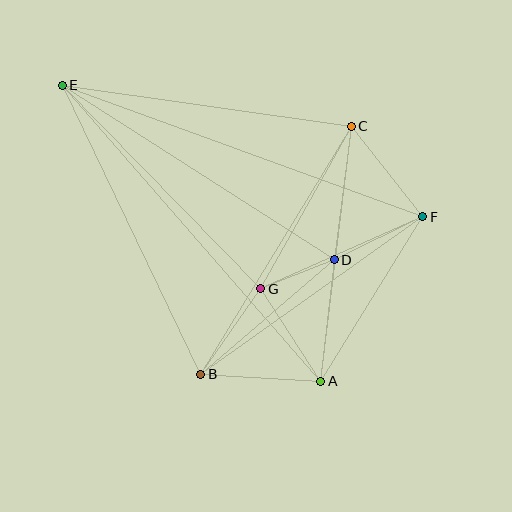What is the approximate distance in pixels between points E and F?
The distance between E and F is approximately 384 pixels.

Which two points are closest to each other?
Points D and G are closest to each other.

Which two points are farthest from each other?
Points A and E are farthest from each other.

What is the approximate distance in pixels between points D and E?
The distance between D and E is approximately 323 pixels.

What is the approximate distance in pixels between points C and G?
The distance between C and G is approximately 186 pixels.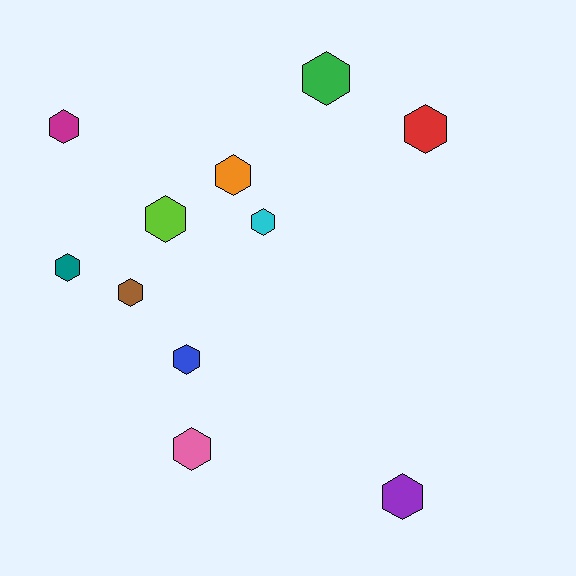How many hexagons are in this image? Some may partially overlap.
There are 11 hexagons.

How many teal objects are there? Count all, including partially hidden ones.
There is 1 teal object.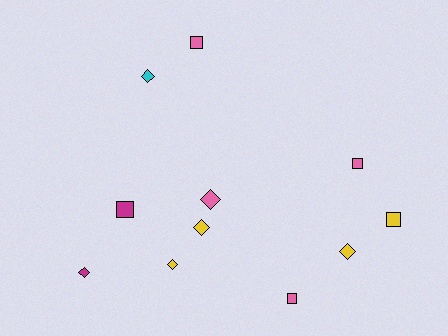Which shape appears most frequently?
Diamond, with 6 objects.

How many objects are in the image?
There are 11 objects.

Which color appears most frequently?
Yellow, with 4 objects.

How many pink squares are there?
There are 3 pink squares.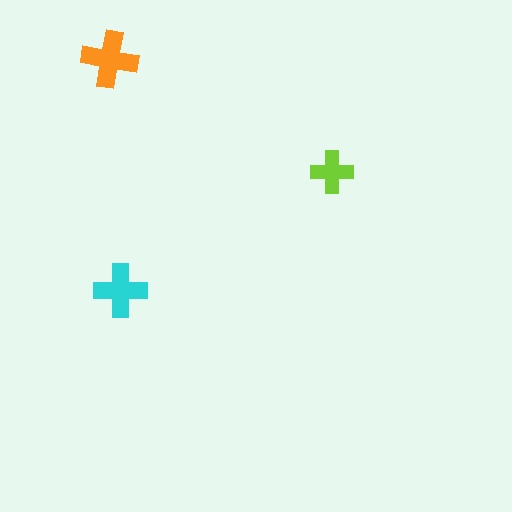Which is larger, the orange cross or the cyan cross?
The orange one.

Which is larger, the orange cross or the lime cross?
The orange one.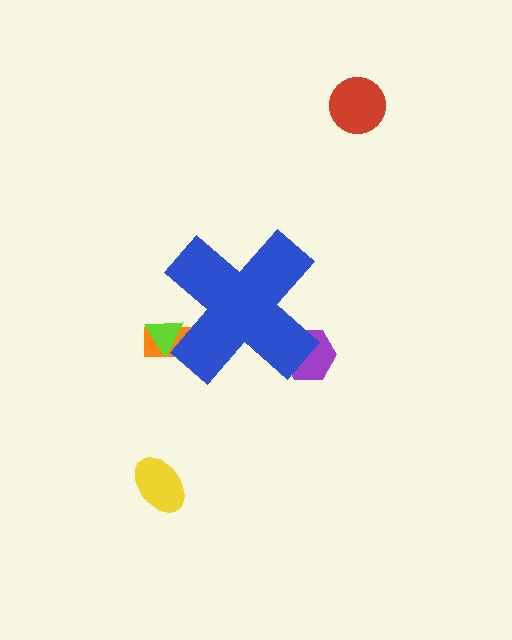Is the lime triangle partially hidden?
Yes, the lime triangle is partially hidden behind the blue cross.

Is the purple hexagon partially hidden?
Yes, the purple hexagon is partially hidden behind the blue cross.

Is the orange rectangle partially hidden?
Yes, the orange rectangle is partially hidden behind the blue cross.